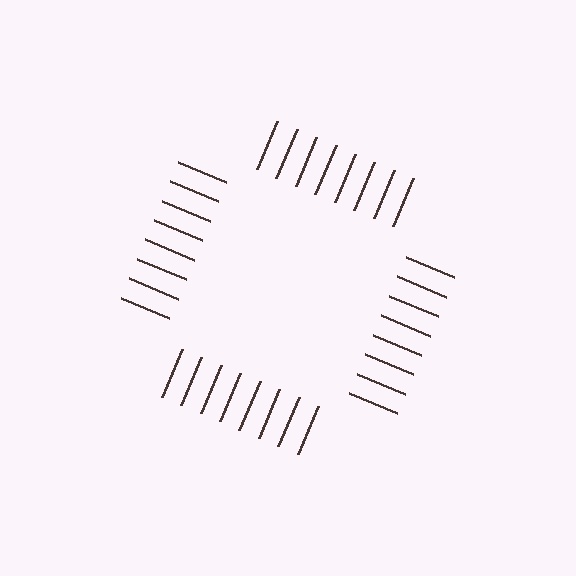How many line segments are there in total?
32 — 8 along each of the 4 edges.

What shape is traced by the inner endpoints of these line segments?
An illusory square — the line segments terminate on its edges but no continuous stroke is drawn.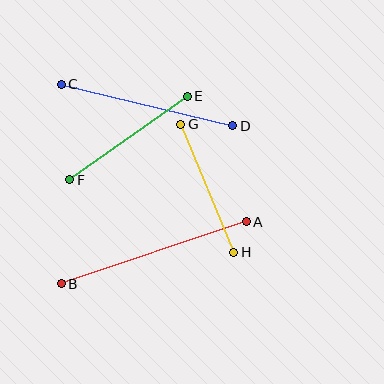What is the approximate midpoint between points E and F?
The midpoint is at approximately (129, 138) pixels.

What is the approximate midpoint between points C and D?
The midpoint is at approximately (147, 105) pixels.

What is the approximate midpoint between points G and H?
The midpoint is at approximately (207, 188) pixels.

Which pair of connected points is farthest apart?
Points A and B are farthest apart.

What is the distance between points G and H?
The distance is approximately 139 pixels.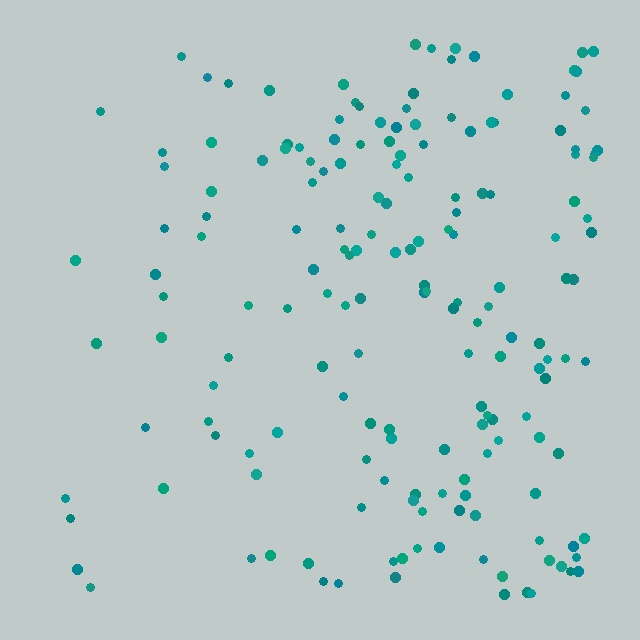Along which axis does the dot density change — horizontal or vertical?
Horizontal.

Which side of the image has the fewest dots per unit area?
The left.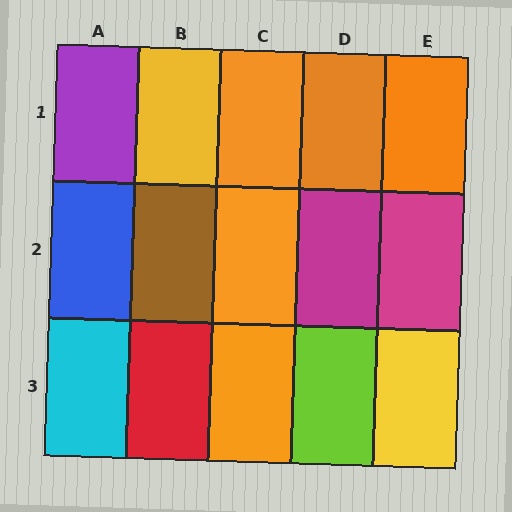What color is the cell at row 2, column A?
Blue.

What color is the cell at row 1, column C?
Orange.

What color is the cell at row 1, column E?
Orange.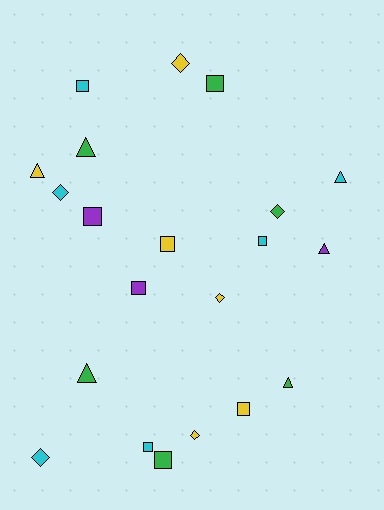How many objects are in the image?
There are 21 objects.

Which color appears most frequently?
Yellow, with 6 objects.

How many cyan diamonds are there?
There are 2 cyan diamonds.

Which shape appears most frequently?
Square, with 9 objects.